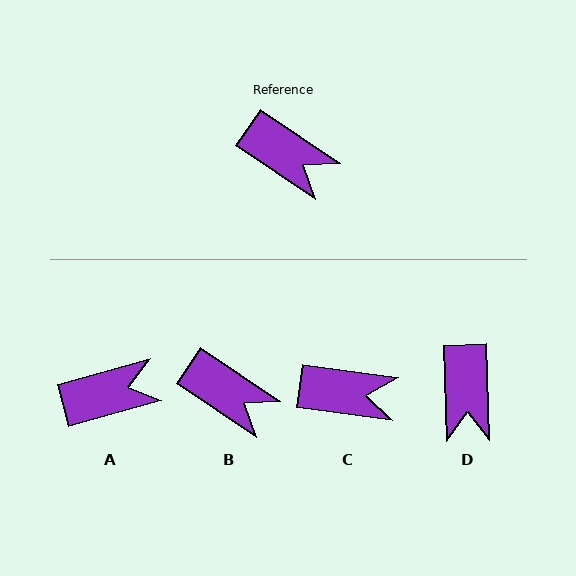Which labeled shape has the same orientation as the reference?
B.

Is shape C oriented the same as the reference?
No, it is off by about 26 degrees.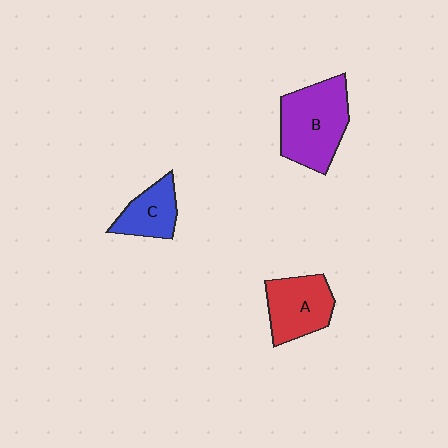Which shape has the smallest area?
Shape C (blue).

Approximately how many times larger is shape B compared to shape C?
Approximately 1.9 times.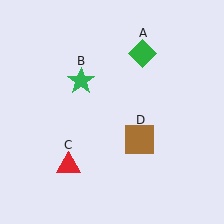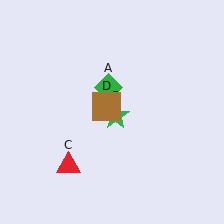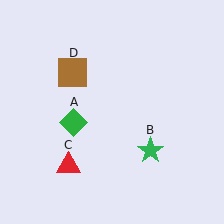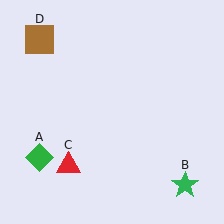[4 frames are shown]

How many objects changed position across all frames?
3 objects changed position: green diamond (object A), green star (object B), brown square (object D).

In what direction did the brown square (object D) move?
The brown square (object D) moved up and to the left.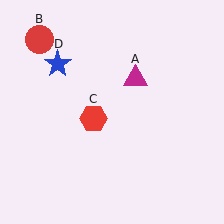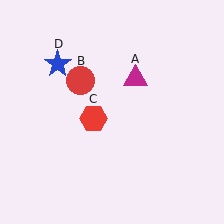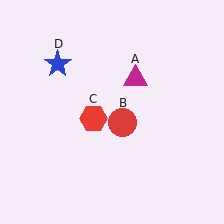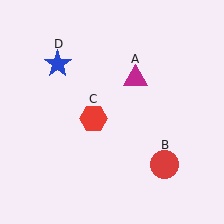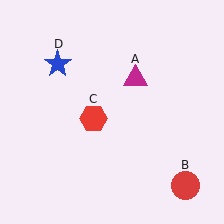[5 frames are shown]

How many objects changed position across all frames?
1 object changed position: red circle (object B).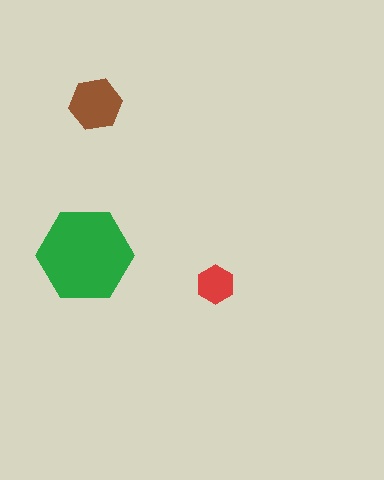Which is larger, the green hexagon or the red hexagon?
The green one.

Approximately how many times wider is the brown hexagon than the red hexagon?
About 1.5 times wider.